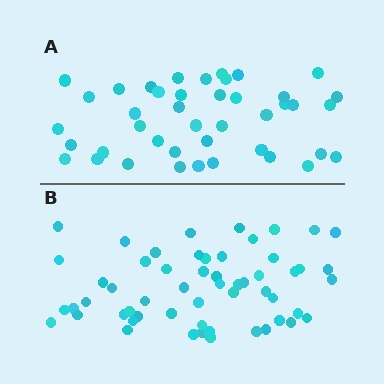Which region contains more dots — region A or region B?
Region B (the bottom region) has more dots.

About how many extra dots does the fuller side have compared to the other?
Region B has approximately 15 more dots than region A.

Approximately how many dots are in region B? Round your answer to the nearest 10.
About 60 dots. (The exact count is 56, which rounds to 60.)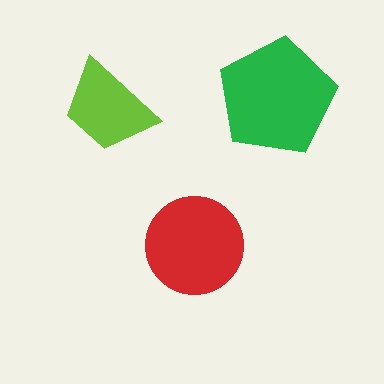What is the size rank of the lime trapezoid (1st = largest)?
3rd.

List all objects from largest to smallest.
The green pentagon, the red circle, the lime trapezoid.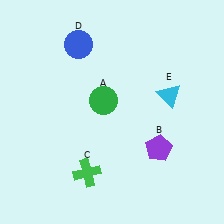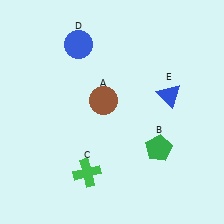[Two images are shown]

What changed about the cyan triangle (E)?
In Image 1, E is cyan. In Image 2, it changed to blue.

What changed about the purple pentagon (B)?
In Image 1, B is purple. In Image 2, it changed to green.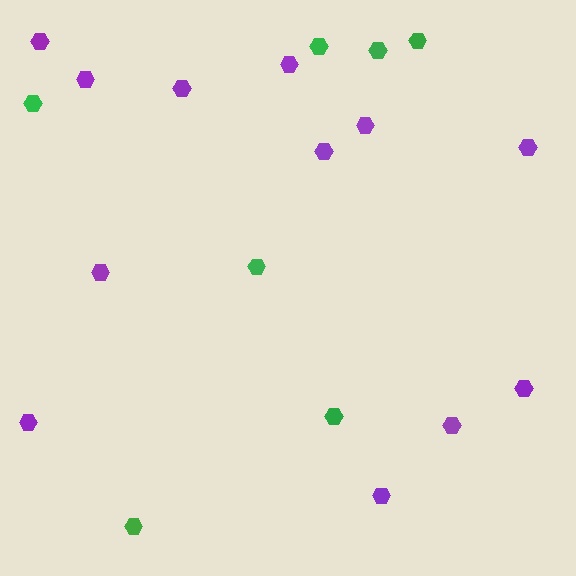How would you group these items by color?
There are 2 groups: one group of purple hexagons (12) and one group of green hexagons (7).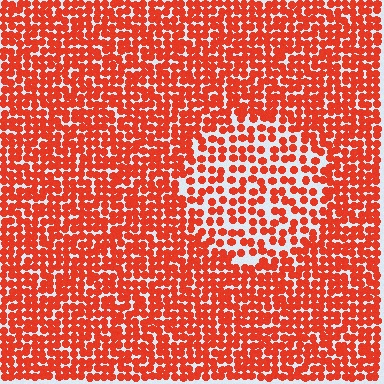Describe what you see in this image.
The image contains small red elements arranged at two different densities. A circle-shaped region is visible where the elements are less densely packed than the surrounding area.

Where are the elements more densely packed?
The elements are more densely packed outside the circle boundary.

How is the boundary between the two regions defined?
The boundary is defined by a change in element density (approximately 1.8x ratio). All elements are the same color, size, and shape.